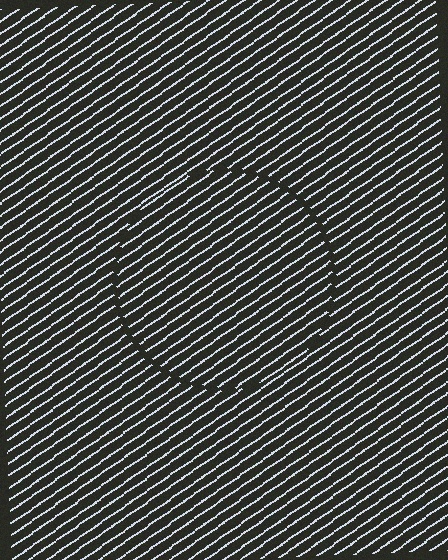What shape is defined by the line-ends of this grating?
An illusory circle. The interior of the shape contains the same grating, shifted by half a period — the contour is defined by the phase discontinuity where line-ends from the inner and outer gratings abut.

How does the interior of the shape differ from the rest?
The interior of the shape contains the same grating, shifted by half a period — the contour is defined by the phase discontinuity where line-ends from the inner and outer gratings abut.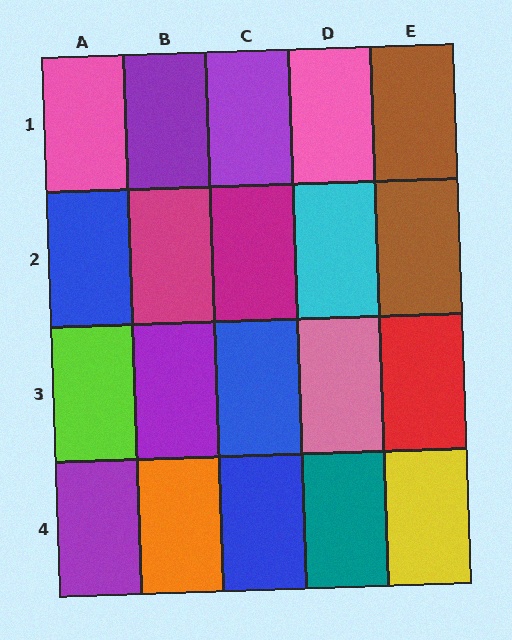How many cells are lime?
1 cell is lime.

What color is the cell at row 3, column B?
Purple.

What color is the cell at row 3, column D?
Pink.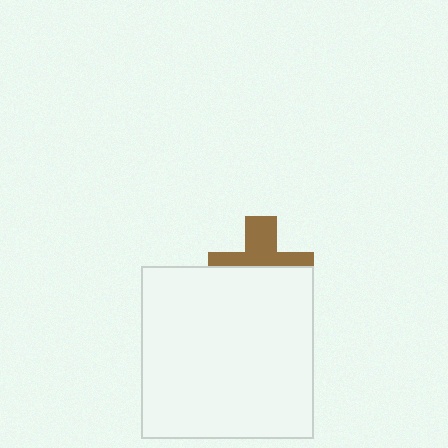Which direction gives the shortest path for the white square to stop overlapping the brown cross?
Moving down gives the shortest separation.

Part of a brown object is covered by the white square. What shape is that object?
It is a cross.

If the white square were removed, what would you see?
You would see the complete brown cross.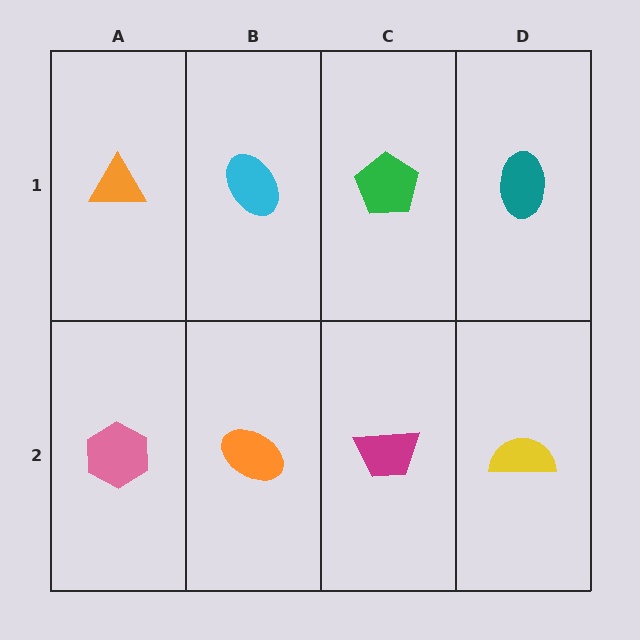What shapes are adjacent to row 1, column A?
A pink hexagon (row 2, column A), a cyan ellipse (row 1, column B).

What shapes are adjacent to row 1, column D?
A yellow semicircle (row 2, column D), a green pentagon (row 1, column C).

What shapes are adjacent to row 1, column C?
A magenta trapezoid (row 2, column C), a cyan ellipse (row 1, column B), a teal ellipse (row 1, column D).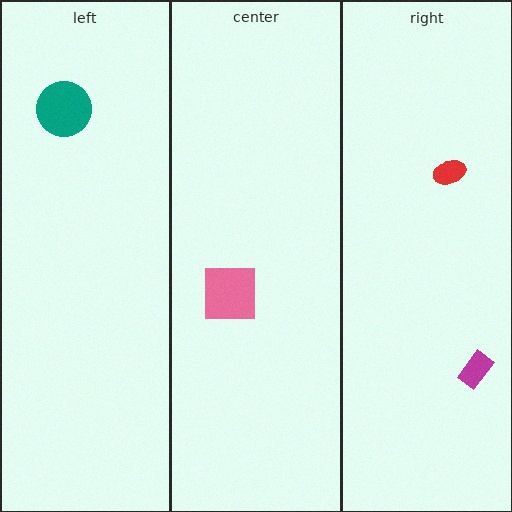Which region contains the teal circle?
The left region.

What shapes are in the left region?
The teal circle.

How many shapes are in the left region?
1.